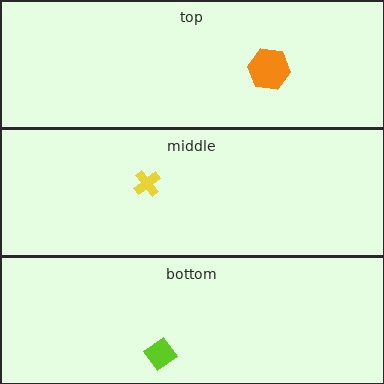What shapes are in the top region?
The orange hexagon.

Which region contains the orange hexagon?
The top region.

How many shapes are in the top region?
1.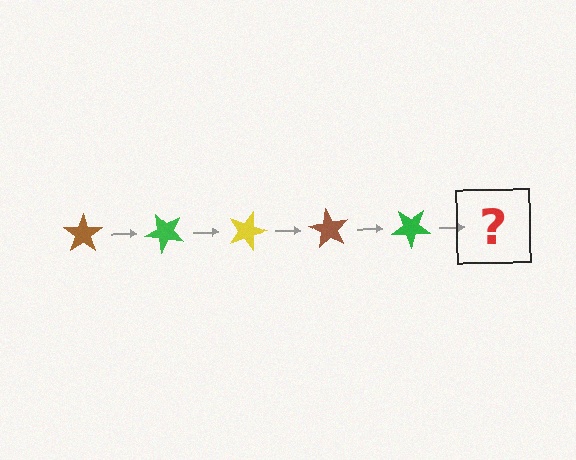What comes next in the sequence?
The next element should be a yellow star, rotated 225 degrees from the start.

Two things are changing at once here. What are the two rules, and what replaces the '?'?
The two rules are that it rotates 45 degrees each step and the color cycles through brown, green, and yellow. The '?' should be a yellow star, rotated 225 degrees from the start.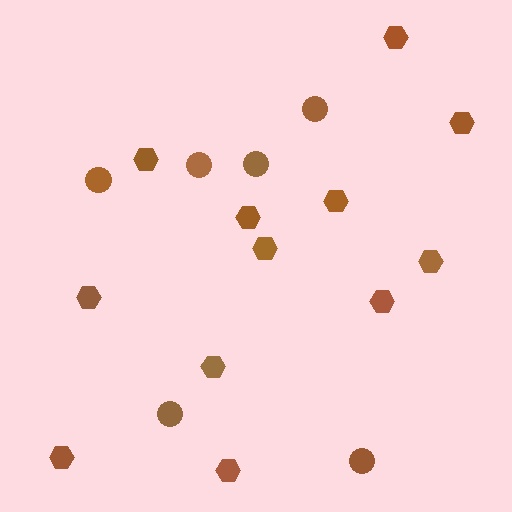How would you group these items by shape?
There are 2 groups: one group of circles (6) and one group of hexagons (12).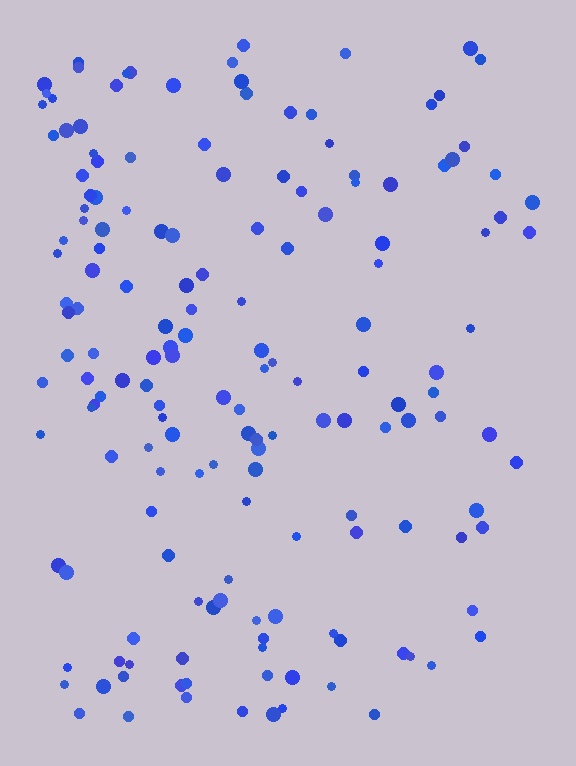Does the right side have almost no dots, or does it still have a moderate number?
Still a moderate number, just noticeably fewer than the left.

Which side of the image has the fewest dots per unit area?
The right.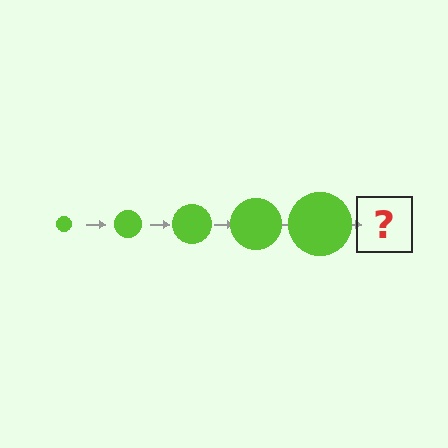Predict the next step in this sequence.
The next step is a lime circle, larger than the previous one.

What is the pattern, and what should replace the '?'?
The pattern is that the circle gets progressively larger each step. The '?' should be a lime circle, larger than the previous one.